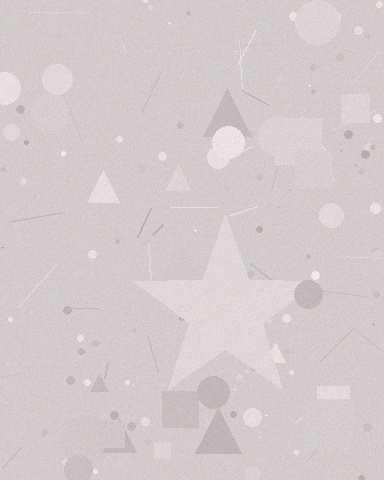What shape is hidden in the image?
A star is hidden in the image.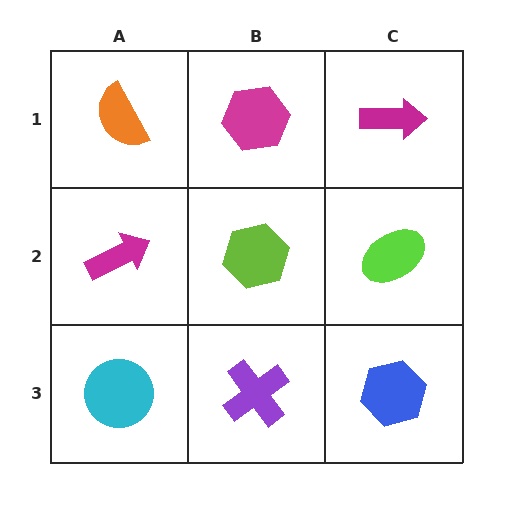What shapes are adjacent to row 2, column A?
An orange semicircle (row 1, column A), a cyan circle (row 3, column A), a lime hexagon (row 2, column B).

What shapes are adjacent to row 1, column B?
A lime hexagon (row 2, column B), an orange semicircle (row 1, column A), a magenta arrow (row 1, column C).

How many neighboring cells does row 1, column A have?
2.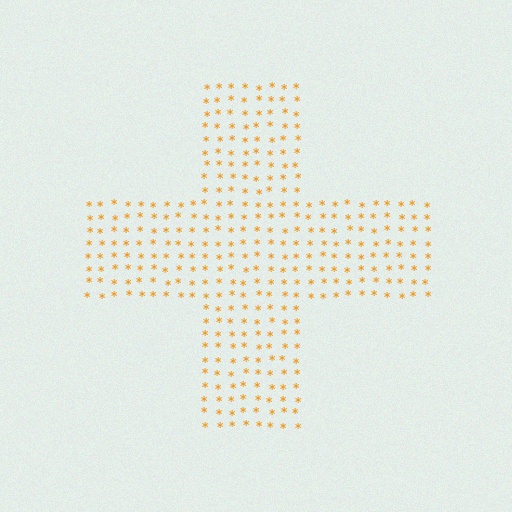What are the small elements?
The small elements are asterisks.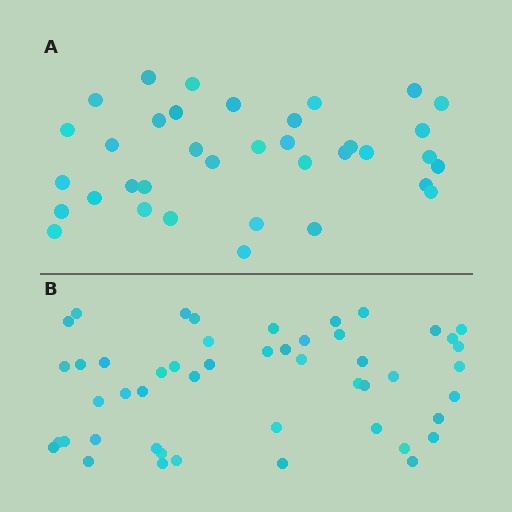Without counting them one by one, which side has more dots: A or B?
Region B (the bottom region) has more dots.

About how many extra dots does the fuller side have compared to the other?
Region B has approximately 15 more dots than region A.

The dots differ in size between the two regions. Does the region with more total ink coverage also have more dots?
No. Region A has more total ink coverage because its dots are larger, but region B actually contains more individual dots. Total area can be misleading — the number of items is what matters here.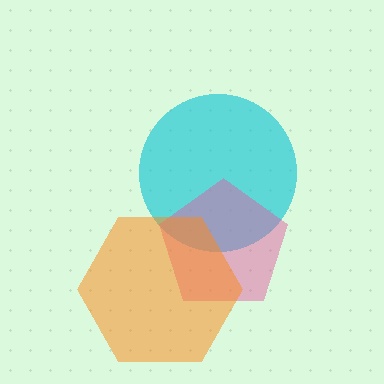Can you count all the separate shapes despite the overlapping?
Yes, there are 3 separate shapes.